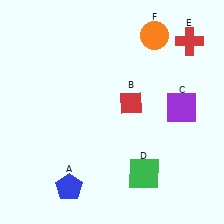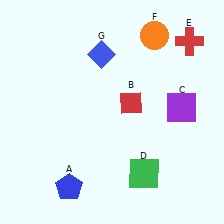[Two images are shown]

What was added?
A blue diamond (G) was added in Image 2.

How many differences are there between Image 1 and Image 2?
There is 1 difference between the two images.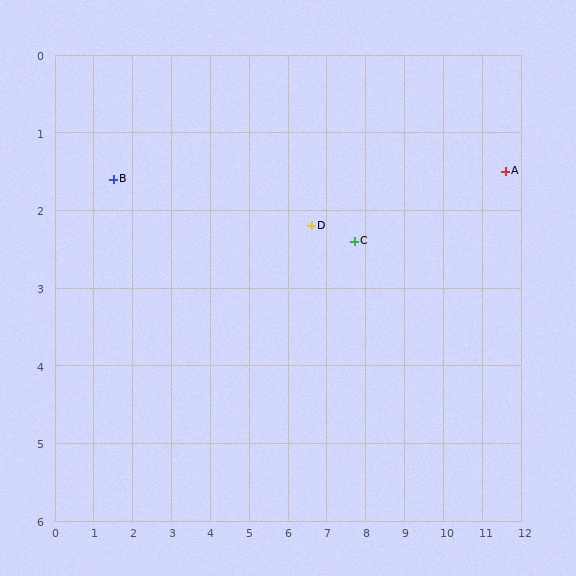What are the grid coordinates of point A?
Point A is at approximately (11.6, 1.5).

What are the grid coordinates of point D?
Point D is at approximately (6.6, 2.2).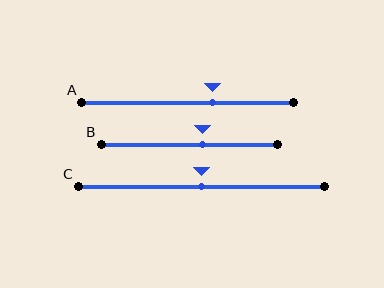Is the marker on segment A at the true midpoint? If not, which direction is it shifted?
No, the marker on segment A is shifted to the right by about 12% of the segment length.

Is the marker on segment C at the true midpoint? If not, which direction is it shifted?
Yes, the marker on segment C is at the true midpoint.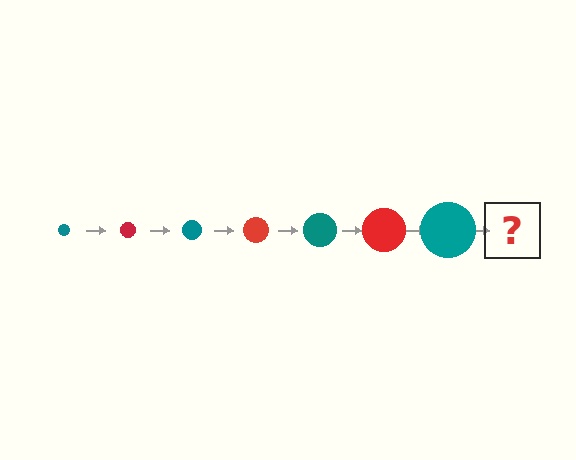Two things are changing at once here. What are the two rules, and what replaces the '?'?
The two rules are that the circle grows larger each step and the color cycles through teal and red. The '?' should be a red circle, larger than the previous one.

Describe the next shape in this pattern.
It should be a red circle, larger than the previous one.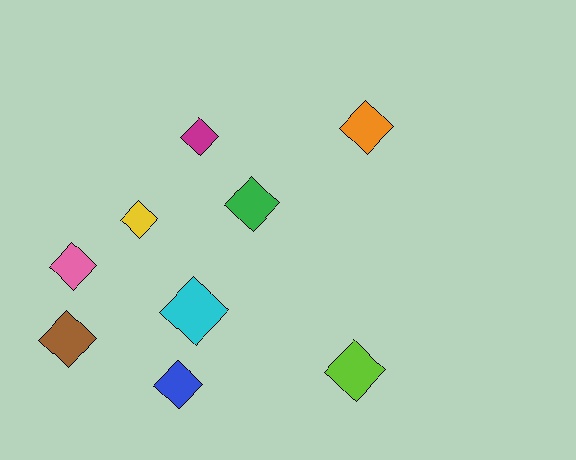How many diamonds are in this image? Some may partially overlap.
There are 9 diamonds.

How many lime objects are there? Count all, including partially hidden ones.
There is 1 lime object.